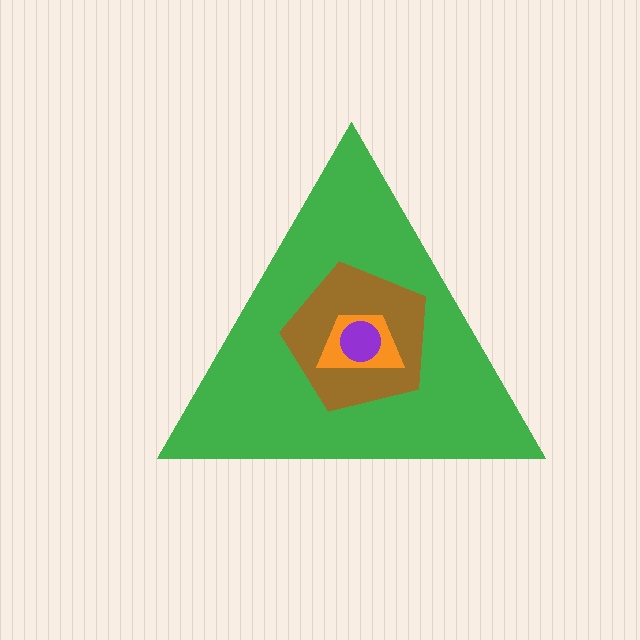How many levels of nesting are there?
4.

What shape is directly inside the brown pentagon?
The orange trapezoid.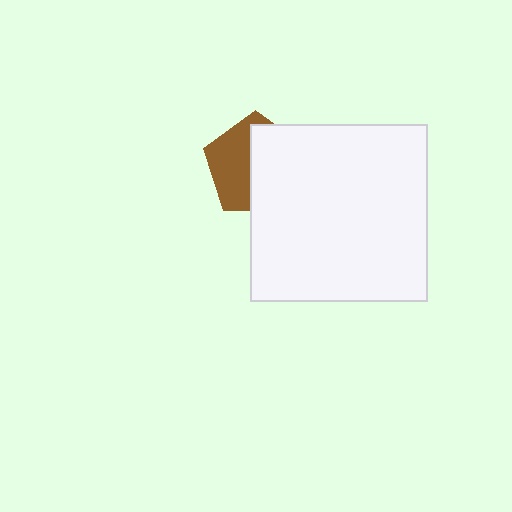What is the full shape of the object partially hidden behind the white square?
The partially hidden object is a brown pentagon.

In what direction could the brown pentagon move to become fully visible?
The brown pentagon could move left. That would shift it out from behind the white square entirely.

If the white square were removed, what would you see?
You would see the complete brown pentagon.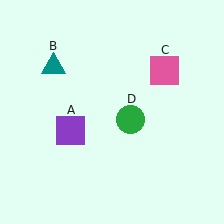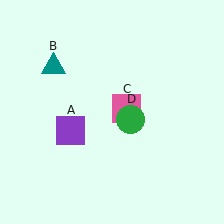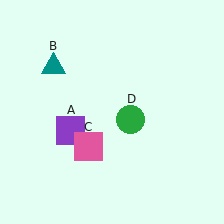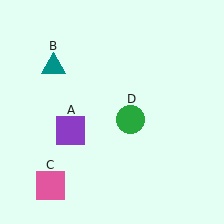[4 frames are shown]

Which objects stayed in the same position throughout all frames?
Purple square (object A) and teal triangle (object B) and green circle (object D) remained stationary.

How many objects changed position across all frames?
1 object changed position: pink square (object C).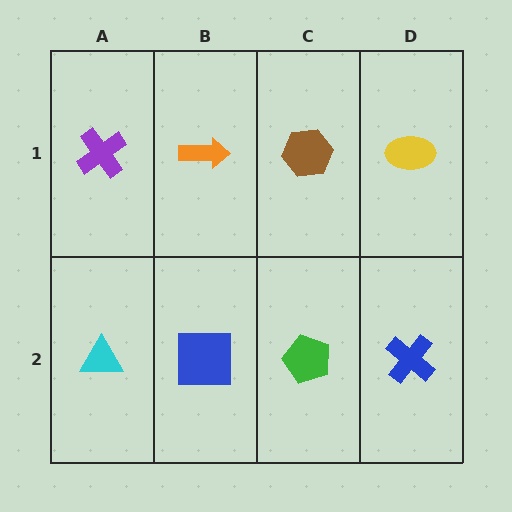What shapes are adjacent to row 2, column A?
A purple cross (row 1, column A), a blue square (row 2, column B).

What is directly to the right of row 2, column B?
A green pentagon.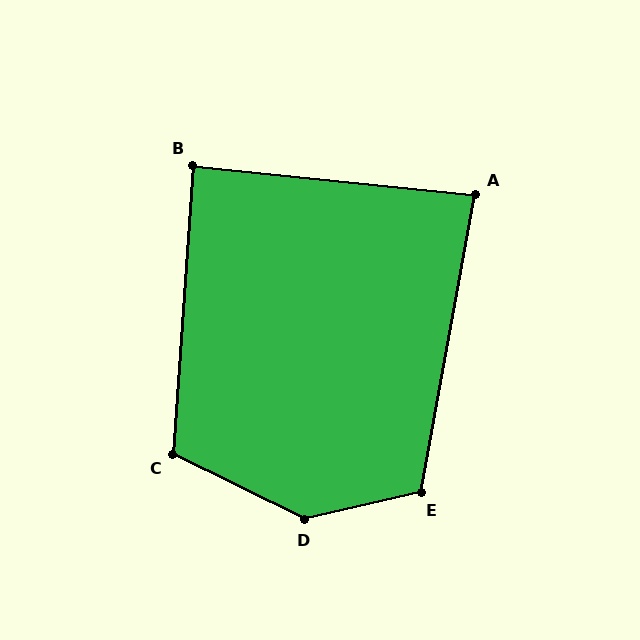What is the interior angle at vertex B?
Approximately 88 degrees (approximately right).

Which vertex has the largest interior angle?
D, at approximately 141 degrees.